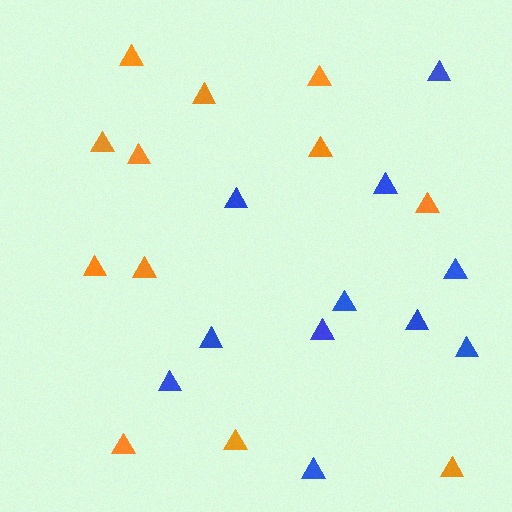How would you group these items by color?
There are 2 groups: one group of blue triangles (11) and one group of orange triangles (12).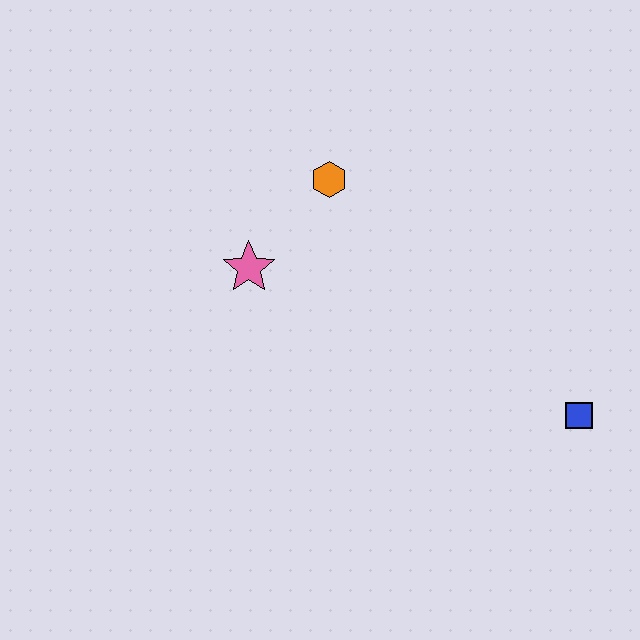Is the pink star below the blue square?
No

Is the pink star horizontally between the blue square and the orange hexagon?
No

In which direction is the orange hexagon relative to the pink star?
The orange hexagon is above the pink star.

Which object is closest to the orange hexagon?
The pink star is closest to the orange hexagon.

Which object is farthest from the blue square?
The pink star is farthest from the blue square.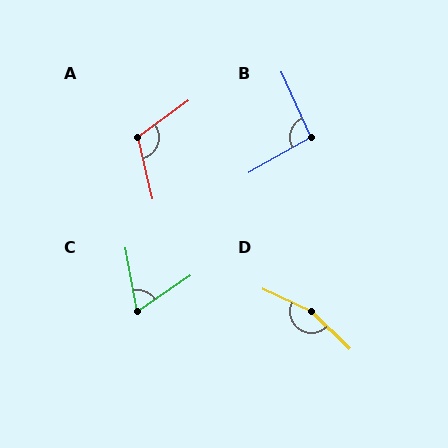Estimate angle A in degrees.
Approximately 113 degrees.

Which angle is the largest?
D, at approximately 160 degrees.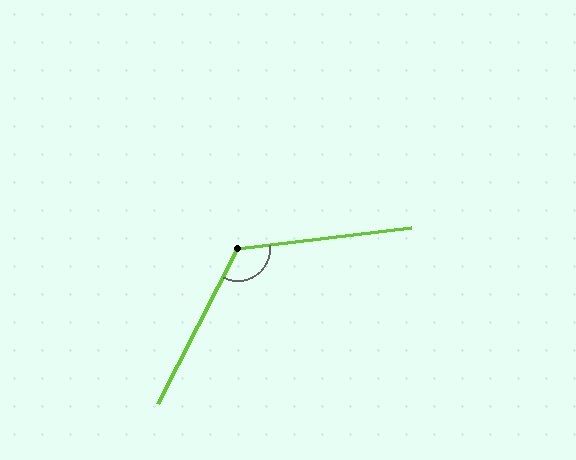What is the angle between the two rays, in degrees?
Approximately 124 degrees.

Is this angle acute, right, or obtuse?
It is obtuse.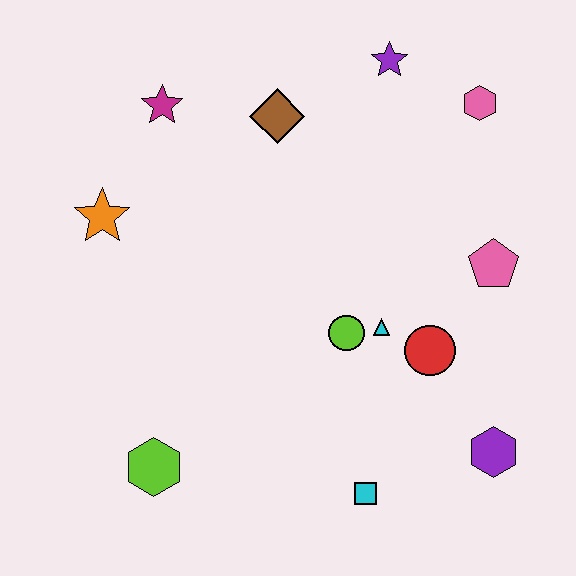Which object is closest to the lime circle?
The cyan triangle is closest to the lime circle.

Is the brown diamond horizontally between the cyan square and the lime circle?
No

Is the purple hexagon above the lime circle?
No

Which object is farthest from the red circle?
The magenta star is farthest from the red circle.